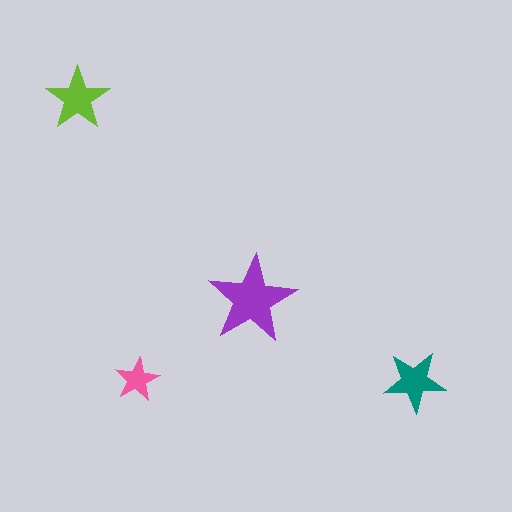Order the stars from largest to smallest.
the purple one, the lime one, the teal one, the pink one.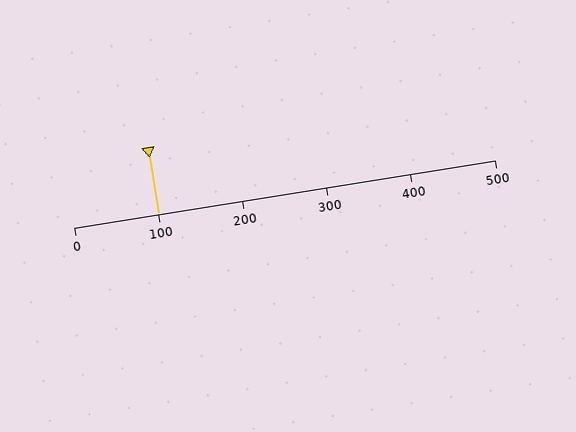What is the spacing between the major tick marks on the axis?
The major ticks are spaced 100 apart.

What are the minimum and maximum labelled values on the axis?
The axis runs from 0 to 500.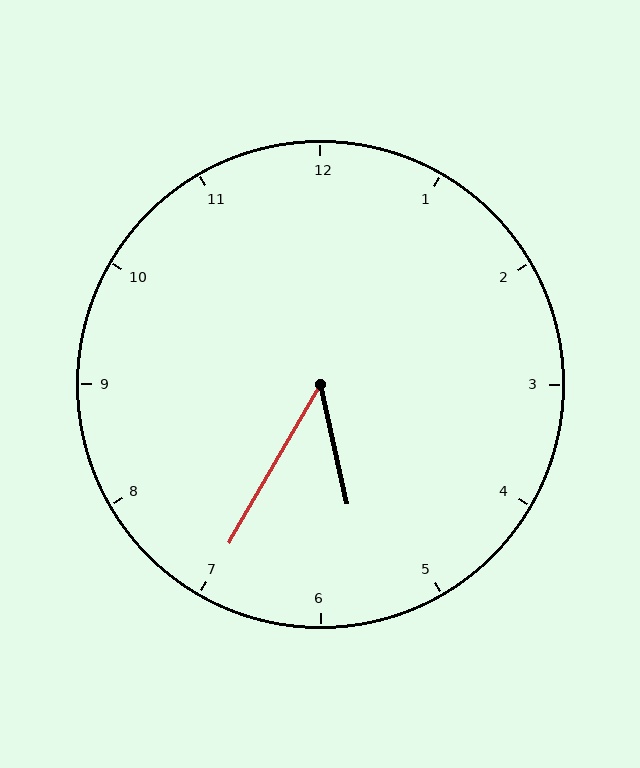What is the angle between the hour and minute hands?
Approximately 42 degrees.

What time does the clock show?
5:35.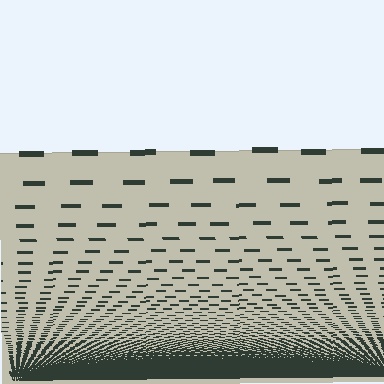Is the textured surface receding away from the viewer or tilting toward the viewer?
The surface appears to tilt toward the viewer. Texture elements get larger and sparser toward the top.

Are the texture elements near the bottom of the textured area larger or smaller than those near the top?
Smaller. The gradient is inverted — elements near the bottom are smaller and denser.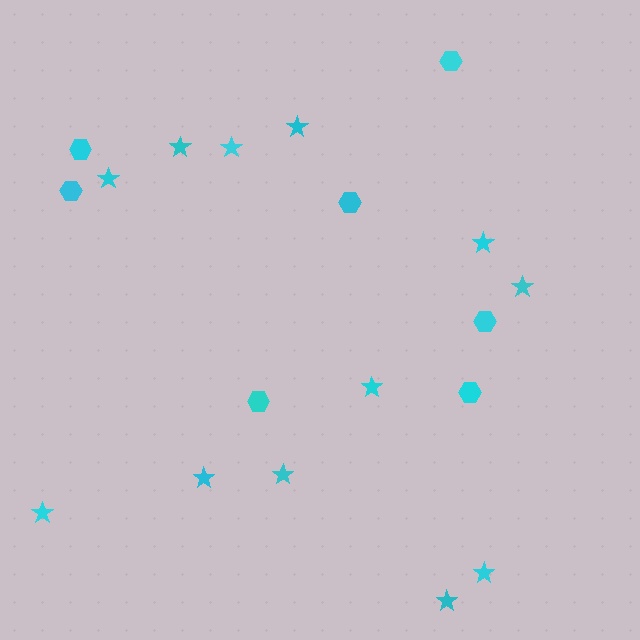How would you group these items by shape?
There are 2 groups: one group of hexagons (7) and one group of stars (12).